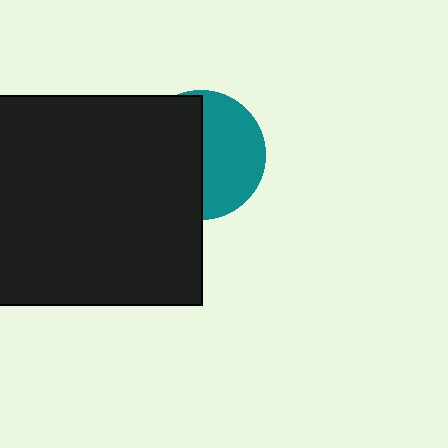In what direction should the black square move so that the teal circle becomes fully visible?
The black square should move left. That is the shortest direction to clear the overlap and leave the teal circle fully visible.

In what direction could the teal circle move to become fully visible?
The teal circle could move right. That would shift it out from behind the black square entirely.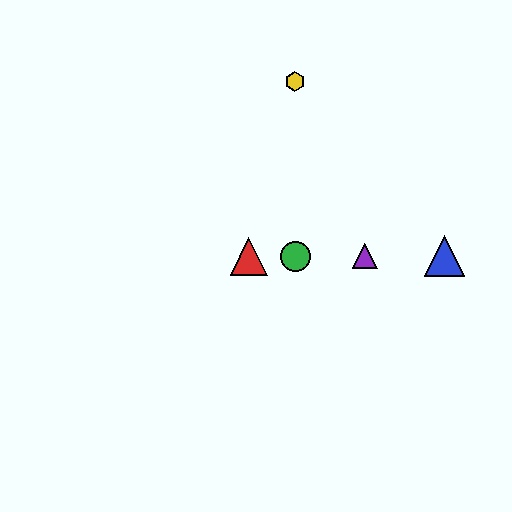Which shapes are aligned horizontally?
The red triangle, the blue triangle, the green circle, the purple triangle are aligned horizontally.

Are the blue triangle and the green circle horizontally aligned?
Yes, both are at y≈256.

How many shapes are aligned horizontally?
4 shapes (the red triangle, the blue triangle, the green circle, the purple triangle) are aligned horizontally.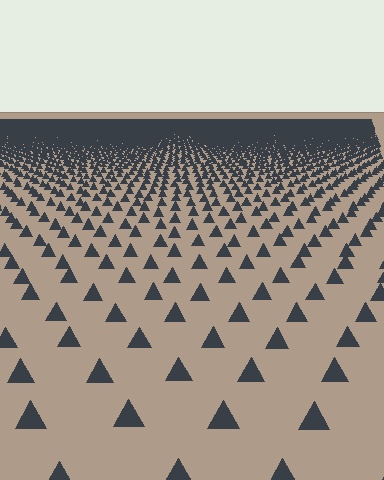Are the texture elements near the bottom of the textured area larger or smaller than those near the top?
Larger. Near the bottom, elements are closer to the viewer and appear at a bigger on-screen size.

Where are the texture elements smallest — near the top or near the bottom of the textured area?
Near the top.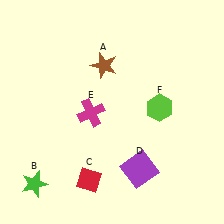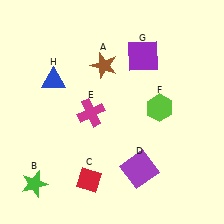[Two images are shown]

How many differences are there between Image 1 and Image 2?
There are 2 differences between the two images.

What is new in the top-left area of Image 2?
A blue triangle (H) was added in the top-left area of Image 2.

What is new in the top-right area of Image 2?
A purple square (G) was added in the top-right area of Image 2.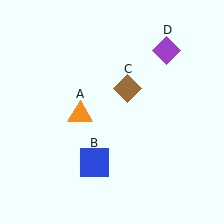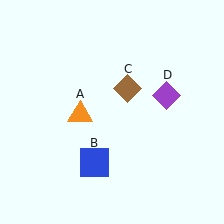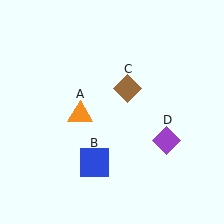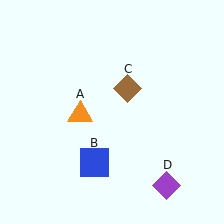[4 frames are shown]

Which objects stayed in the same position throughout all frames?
Orange triangle (object A) and blue square (object B) and brown diamond (object C) remained stationary.